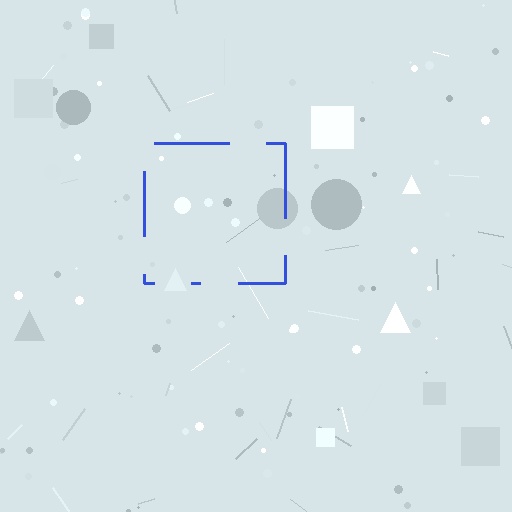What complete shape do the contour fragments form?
The contour fragments form a square.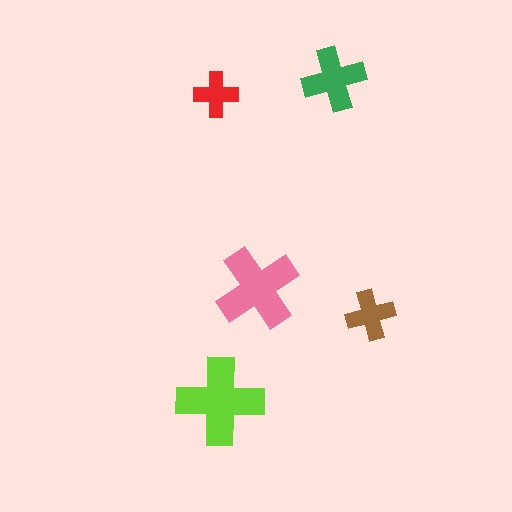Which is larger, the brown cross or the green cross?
The green one.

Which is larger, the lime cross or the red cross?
The lime one.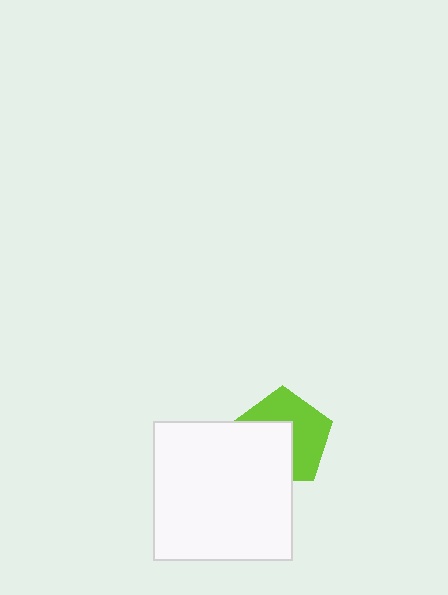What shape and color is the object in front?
The object in front is a white square.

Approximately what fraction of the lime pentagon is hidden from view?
Roughly 46% of the lime pentagon is hidden behind the white square.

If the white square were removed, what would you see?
You would see the complete lime pentagon.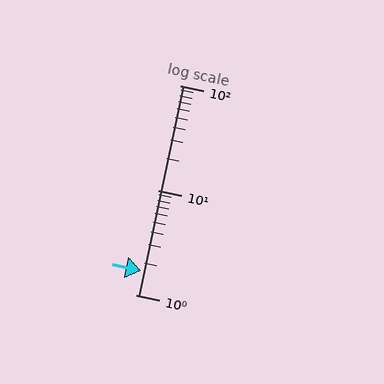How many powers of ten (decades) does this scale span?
The scale spans 2 decades, from 1 to 100.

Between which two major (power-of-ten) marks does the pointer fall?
The pointer is between 1 and 10.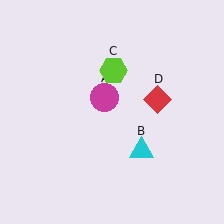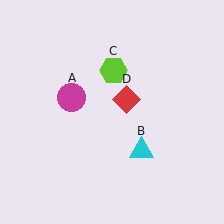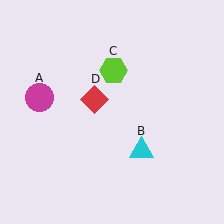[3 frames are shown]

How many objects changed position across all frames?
2 objects changed position: magenta circle (object A), red diamond (object D).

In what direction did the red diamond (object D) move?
The red diamond (object D) moved left.